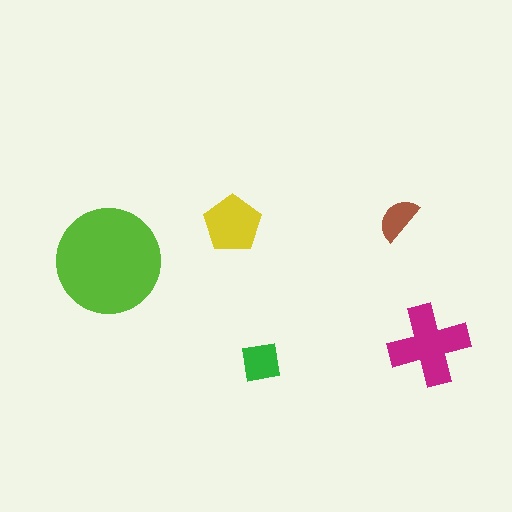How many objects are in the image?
There are 5 objects in the image.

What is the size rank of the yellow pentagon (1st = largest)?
3rd.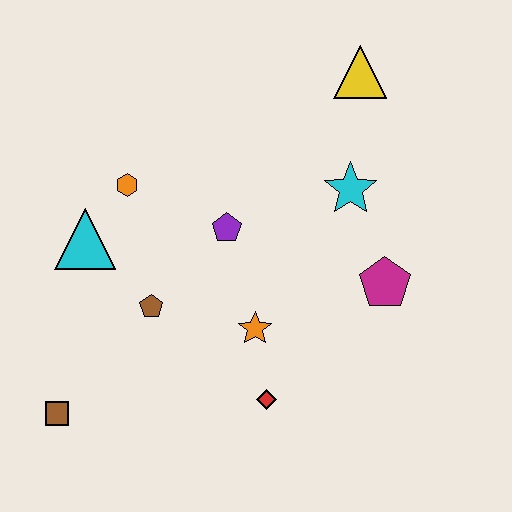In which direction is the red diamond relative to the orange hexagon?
The red diamond is below the orange hexagon.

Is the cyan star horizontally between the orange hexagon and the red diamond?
No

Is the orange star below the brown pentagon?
Yes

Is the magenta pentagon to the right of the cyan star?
Yes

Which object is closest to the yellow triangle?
The cyan star is closest to the yellow triangle.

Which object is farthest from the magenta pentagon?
The brown square is farthest from the magenta pentagon.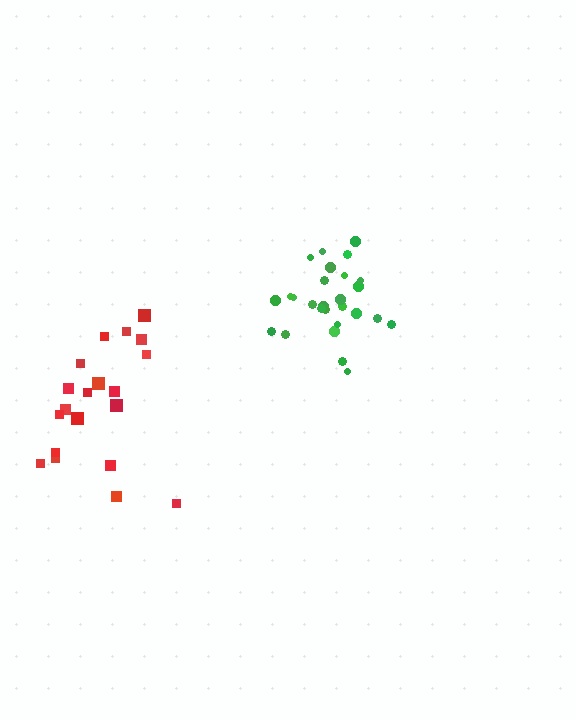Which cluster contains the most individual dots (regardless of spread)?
Green (27).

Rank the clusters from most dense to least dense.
green, red.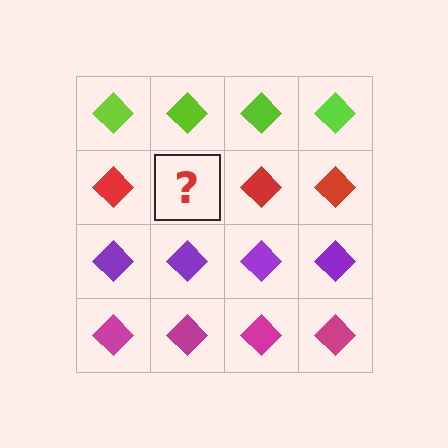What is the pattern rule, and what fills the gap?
The rule is that each row has a consistent color. The gap should be filled with a red diamond.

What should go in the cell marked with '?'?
The missing cell should contain a red diamond.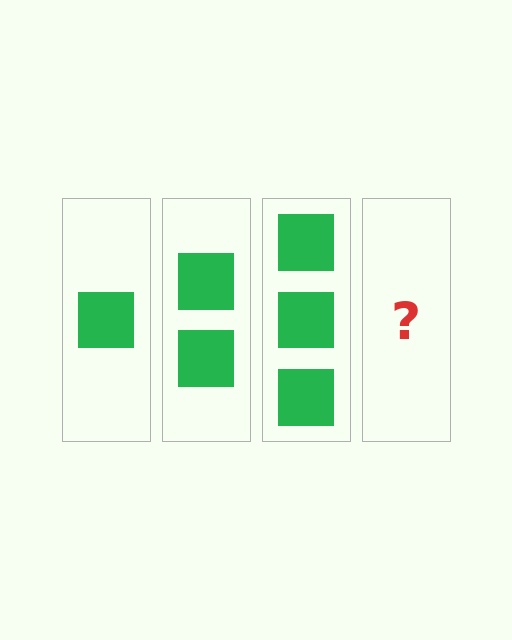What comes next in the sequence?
The next element should be 4 squares.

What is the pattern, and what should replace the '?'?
The pattern is that each step adds one more square. The '?' should be 4 squares.